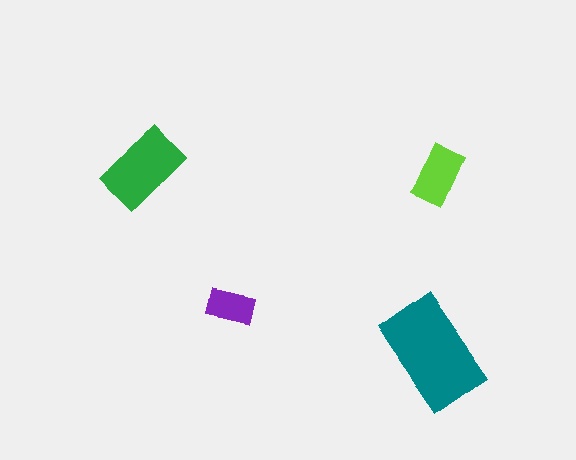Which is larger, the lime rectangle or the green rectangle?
The green one.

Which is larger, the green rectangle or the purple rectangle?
The green one.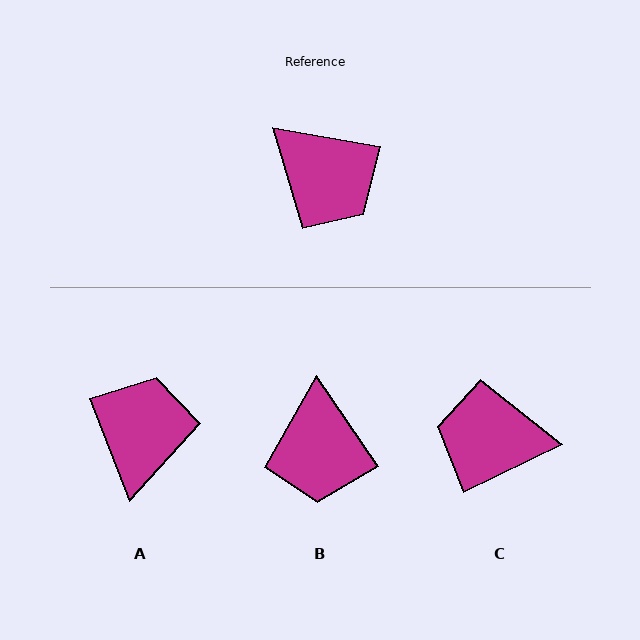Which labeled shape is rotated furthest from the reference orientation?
C, about 145 degrees away.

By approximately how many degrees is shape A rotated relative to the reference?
Approximately 121 degrees counter-clockwise.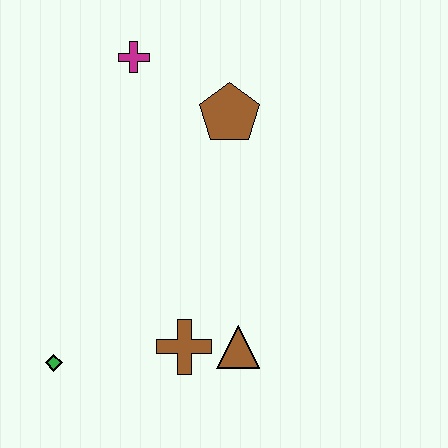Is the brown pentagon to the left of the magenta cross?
No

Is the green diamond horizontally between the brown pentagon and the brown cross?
No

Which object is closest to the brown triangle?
The brown cross is closest to the brown triangle.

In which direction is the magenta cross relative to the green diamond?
The magenta cross is above the green diamond.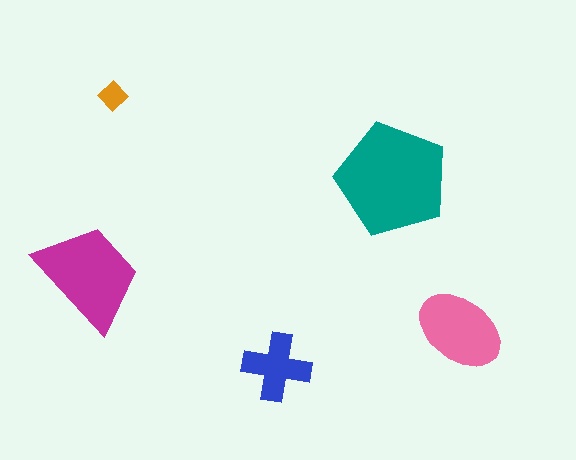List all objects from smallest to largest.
The orange diamond, the blue cross, the pink ellipse, the magenta trapezoid, the teal pentagon.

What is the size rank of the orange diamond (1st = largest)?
5th.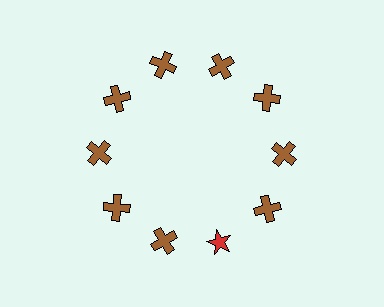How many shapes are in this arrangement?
There are 10 shapes arranged in a ring pattern.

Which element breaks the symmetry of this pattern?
The red star at roughly the 5 o'clock position breaks the symmetry. All other shapes are brown crosses.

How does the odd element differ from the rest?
It differs in both color (red instead of brown) and shape (star instead of cross).